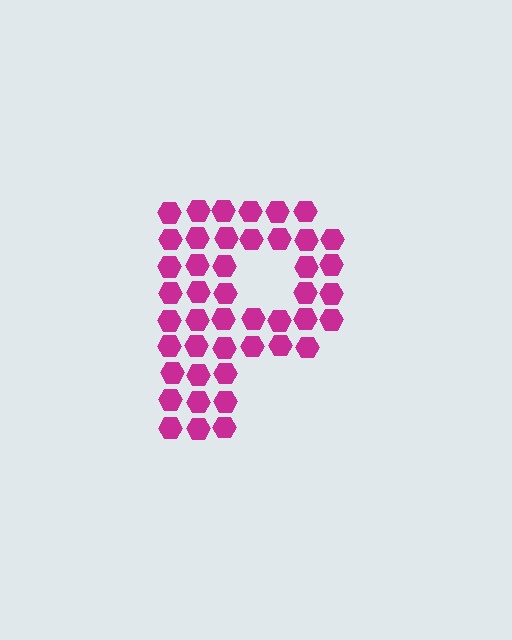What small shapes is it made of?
It is made of small hexagons.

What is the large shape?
The large shape is the letter P.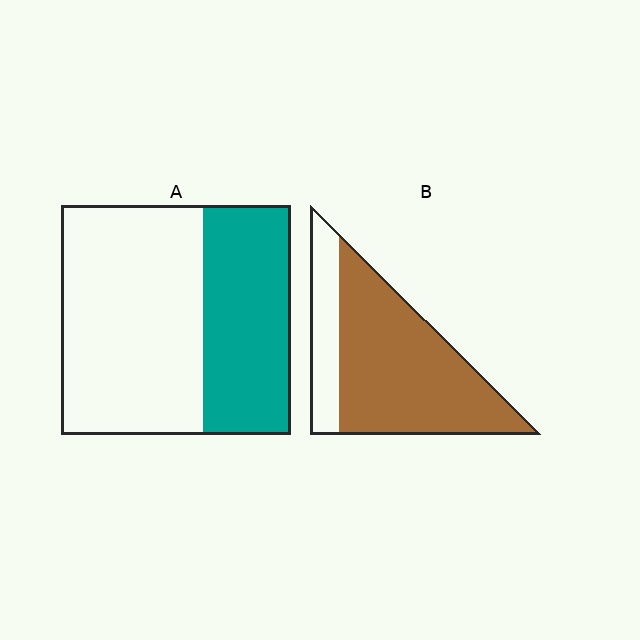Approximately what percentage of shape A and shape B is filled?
A is approximately 40% and B is approximately 75%.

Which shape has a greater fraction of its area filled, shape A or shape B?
Shape B.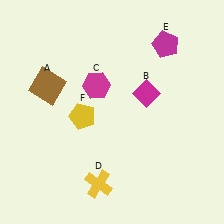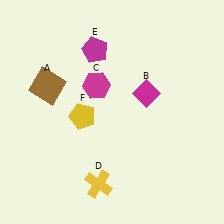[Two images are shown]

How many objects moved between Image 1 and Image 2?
1 object moved between the two images.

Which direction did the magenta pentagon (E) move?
The magenta pentagon (E) moved left.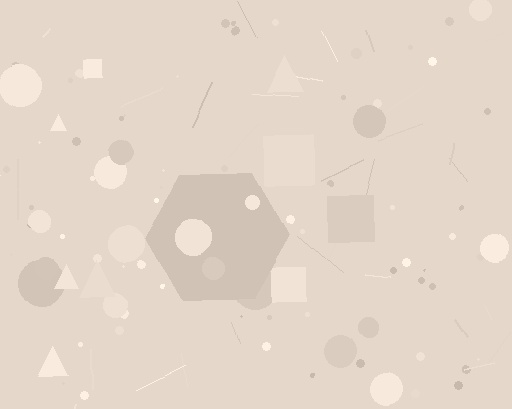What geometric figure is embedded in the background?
A hexagon is embedded in the background.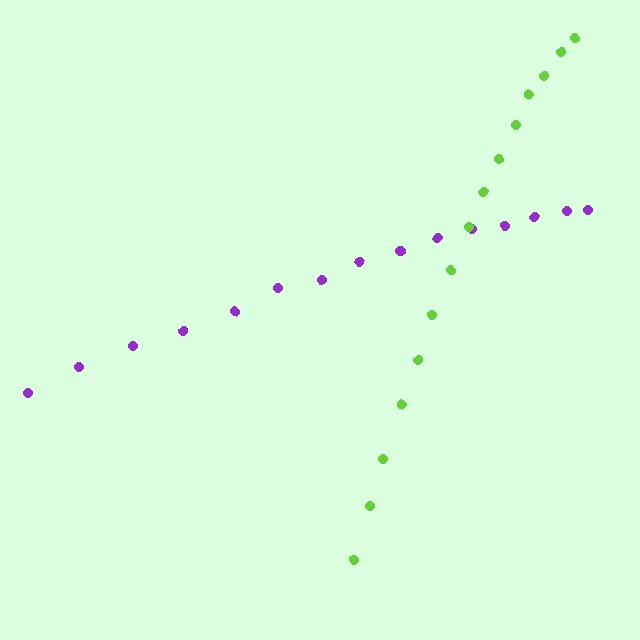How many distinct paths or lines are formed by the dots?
There are 2 distinct paths.